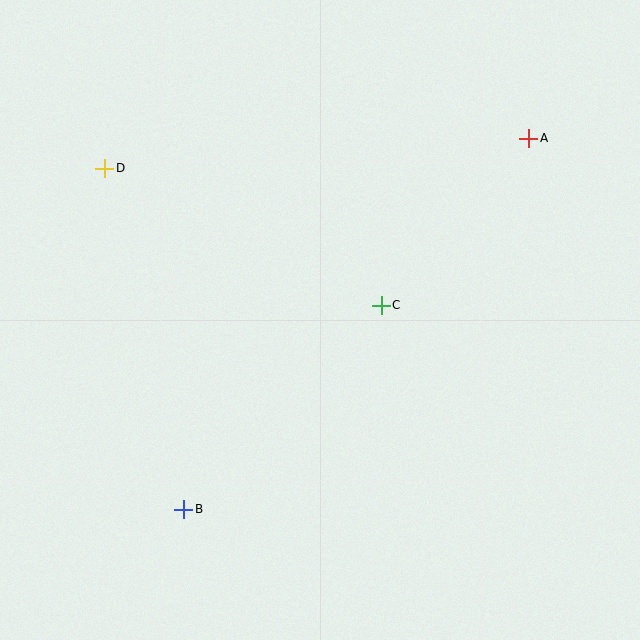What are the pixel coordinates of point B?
Point B is at (184, 509).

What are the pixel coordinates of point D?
Point D is at (105, 168).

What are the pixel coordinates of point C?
Point C is at (381, 305).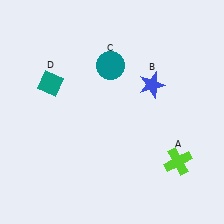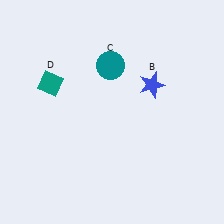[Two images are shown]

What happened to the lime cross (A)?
The lime cross (A) was removed in Image 2. It was in the bottom-right area of Image 1.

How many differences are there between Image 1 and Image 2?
There is 1 difference between the two images.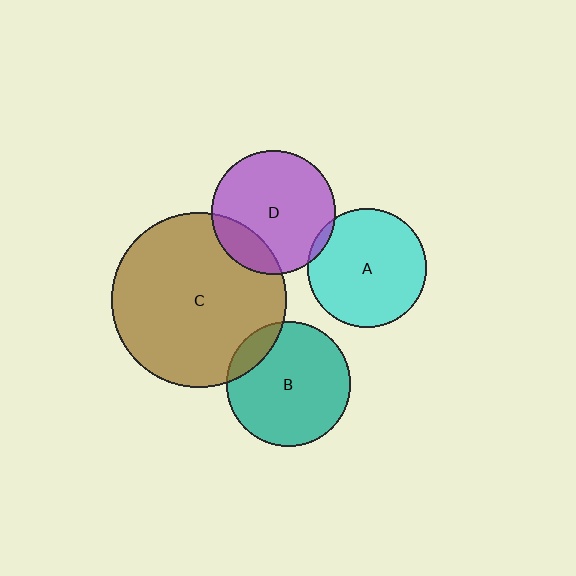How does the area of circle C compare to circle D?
Approximately 2.0 times.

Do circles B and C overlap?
Yes.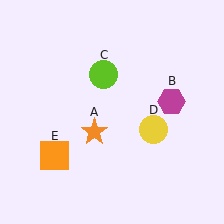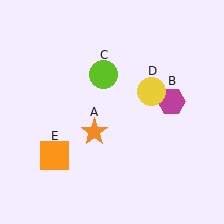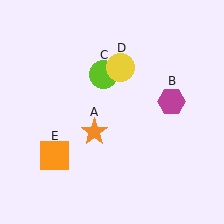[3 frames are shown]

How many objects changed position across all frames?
1 object changed position: yellow circle (object D).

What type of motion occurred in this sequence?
The yellow circle (object D) rotated counterclockwise around the center of the scene.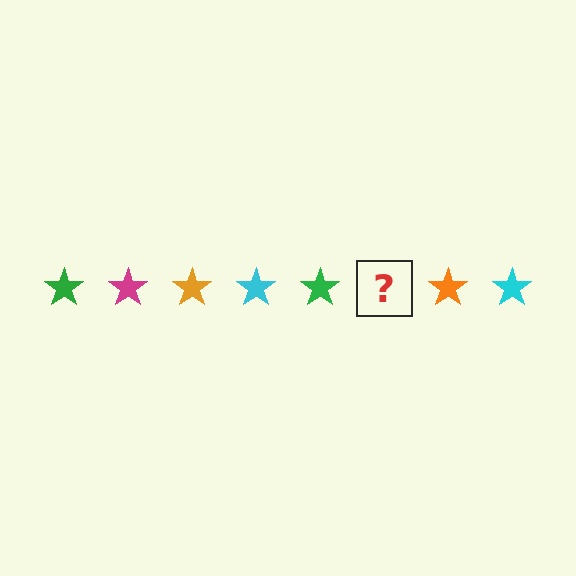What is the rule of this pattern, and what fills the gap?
The rule is that the pattern cycles through green, magenta, orange, cyan stars. The gap should be filled with a magenta star.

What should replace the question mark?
The question mark should be replaced with a magenta star.